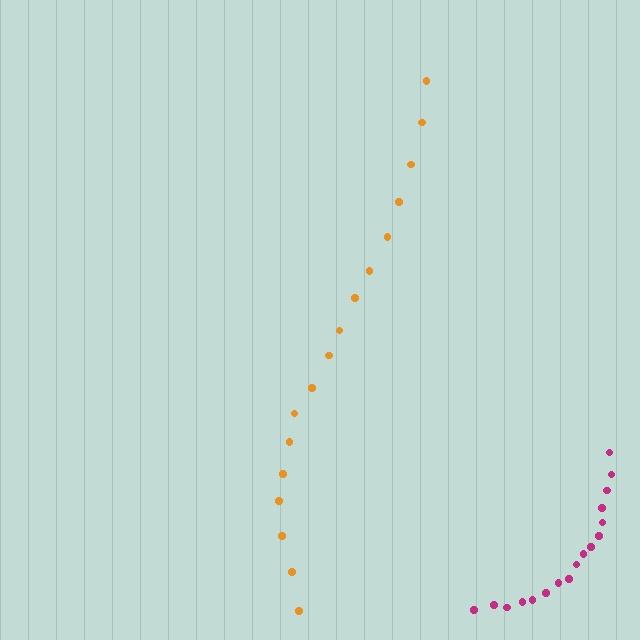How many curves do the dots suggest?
There are 2 distinct paths.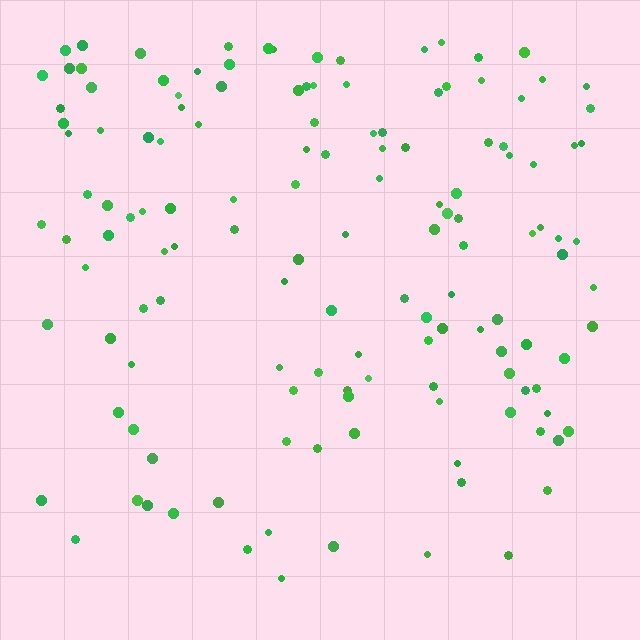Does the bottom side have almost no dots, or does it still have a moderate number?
Still a moderate number, just noticeably fewer than the top.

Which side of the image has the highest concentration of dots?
The top.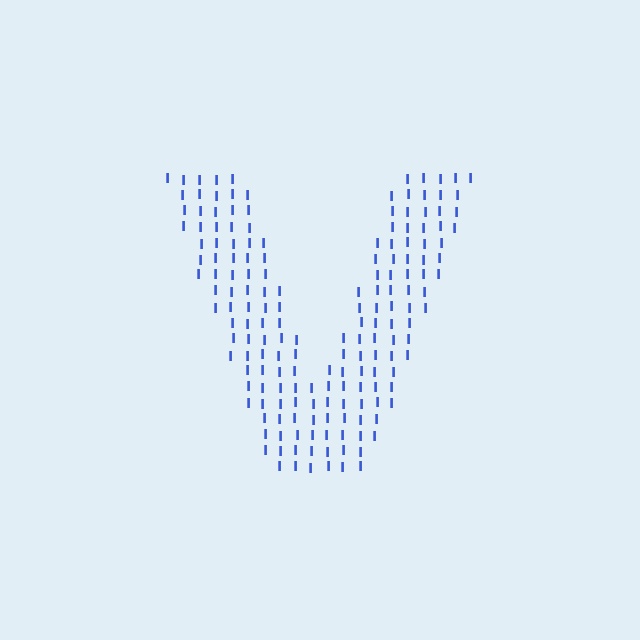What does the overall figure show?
The overall figure shows the letter V.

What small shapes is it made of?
It is made of small letter I's.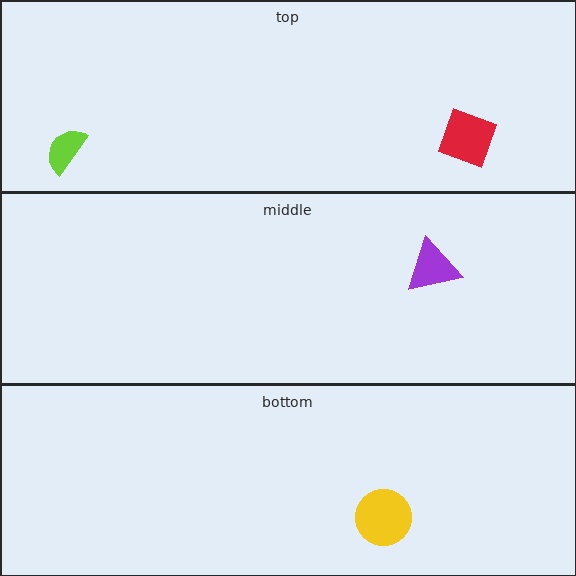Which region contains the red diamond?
The top region.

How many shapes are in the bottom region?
1.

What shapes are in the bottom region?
The yellow circle.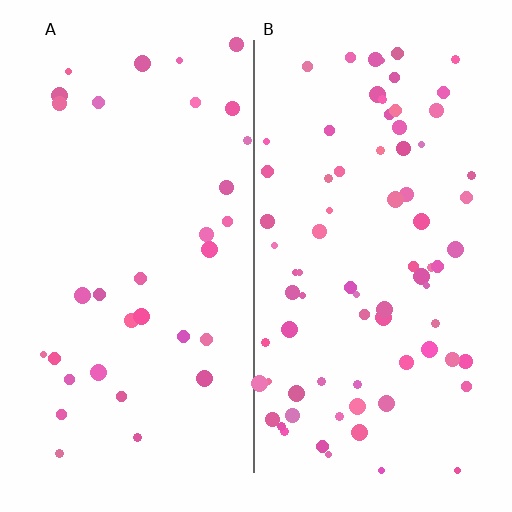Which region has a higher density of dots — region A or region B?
B (the right).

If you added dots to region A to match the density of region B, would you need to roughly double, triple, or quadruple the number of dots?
Approximately double.